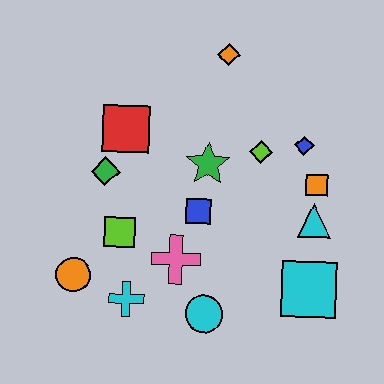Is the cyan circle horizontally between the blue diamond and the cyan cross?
Yes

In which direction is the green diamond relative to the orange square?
The green diamond is to the left of the orange square.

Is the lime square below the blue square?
Yes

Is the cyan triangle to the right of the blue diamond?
Yes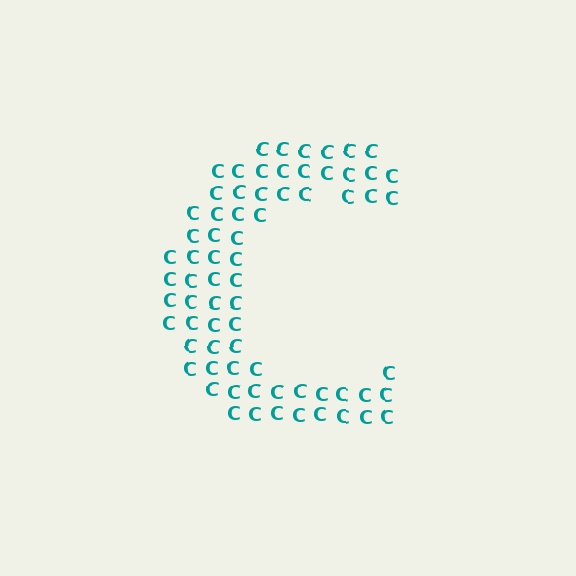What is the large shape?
The large shape is the letter C.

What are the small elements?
The small elements are letter C's.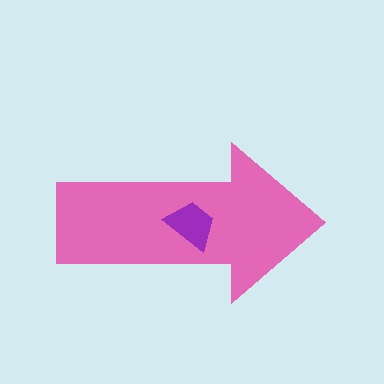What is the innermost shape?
The purple trapezoid.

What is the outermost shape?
The pink arrow.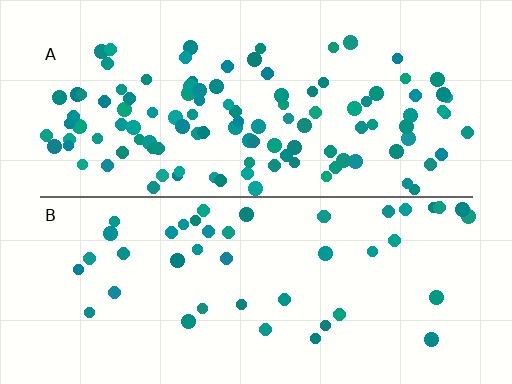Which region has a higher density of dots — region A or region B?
A (the top).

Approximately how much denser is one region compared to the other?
Approximately 2.5× — region A over region B.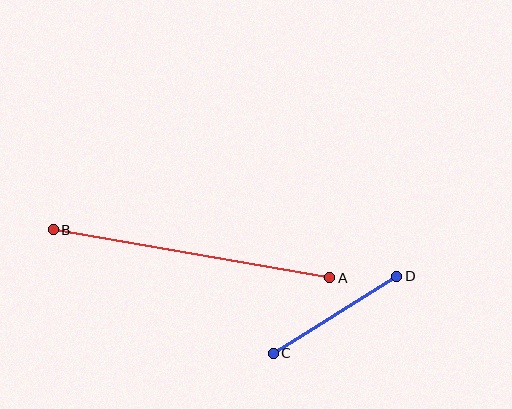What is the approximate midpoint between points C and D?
The midpoint is at approximately (335, 315) pixels.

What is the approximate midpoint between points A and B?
The midpoint is at approximately (191, 254) pixels.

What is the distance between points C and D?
The distance is approximately 145 pixels.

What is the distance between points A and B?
The distance is approximately 281 pixels.